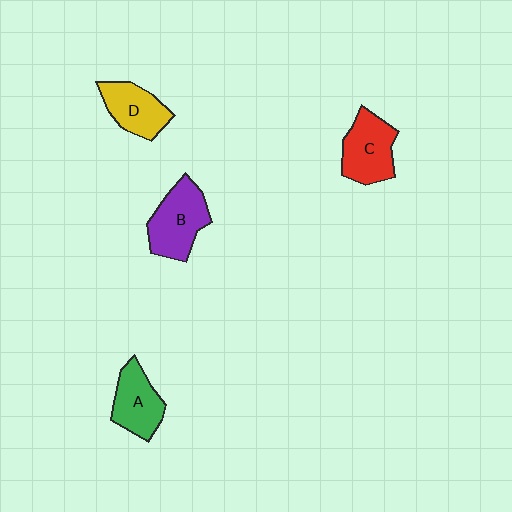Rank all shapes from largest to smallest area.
From largest to smallest: B (purple), C (red), A (green), D (yellow).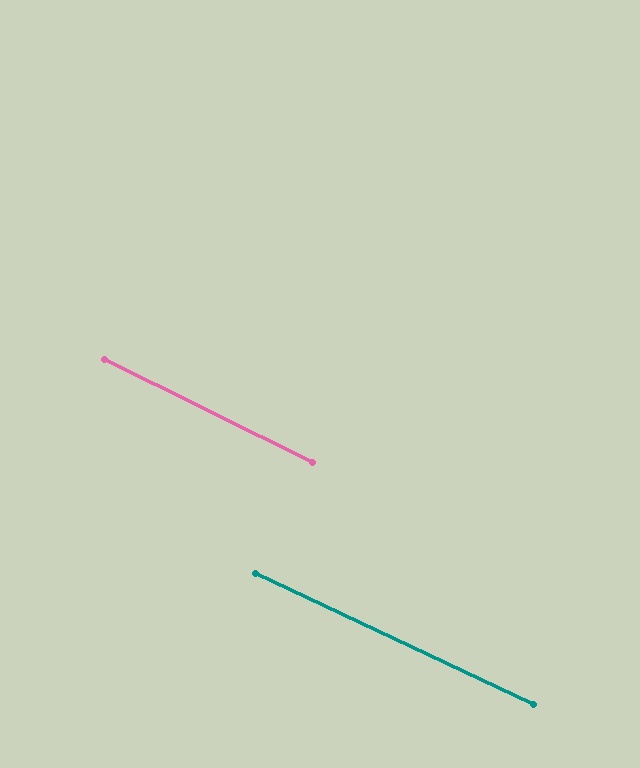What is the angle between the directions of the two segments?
Approximately 1 degree.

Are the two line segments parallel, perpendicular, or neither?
Parallel — their directions differ by only 1.2°.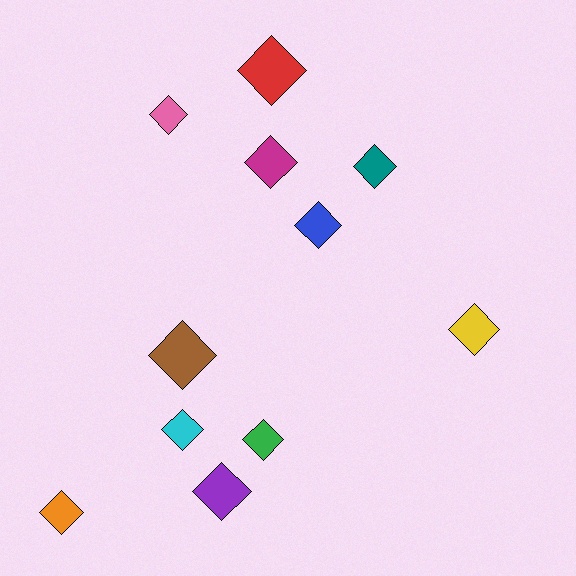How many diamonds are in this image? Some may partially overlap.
There are 11 diamonds.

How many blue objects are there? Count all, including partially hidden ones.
There is 1 blue object.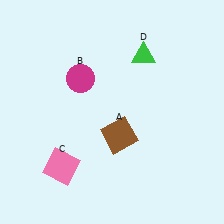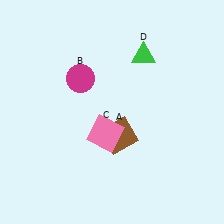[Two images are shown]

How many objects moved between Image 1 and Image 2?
1 object moved between the two images.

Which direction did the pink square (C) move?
The pink square (C) moved right.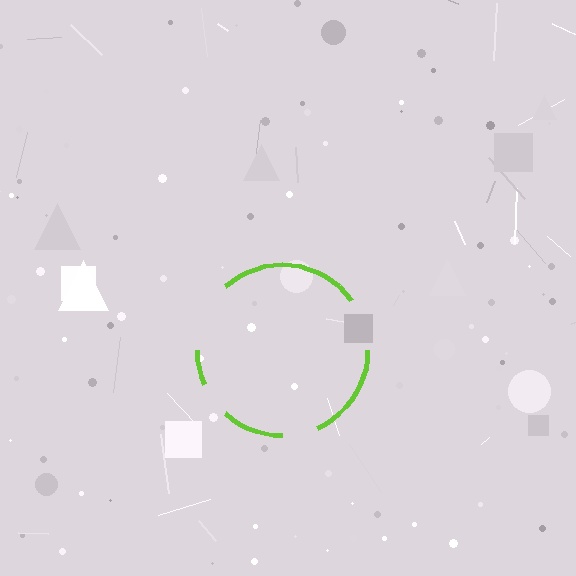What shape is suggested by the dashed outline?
The dashed outline suggests a circle.